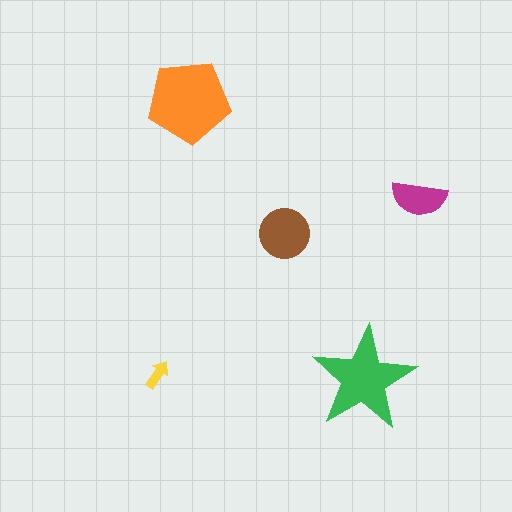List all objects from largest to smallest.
The orange pentagon, the green star, the brown circle, the magenta semicircle, the yellow arrow.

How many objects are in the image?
There are 5 objects in the image.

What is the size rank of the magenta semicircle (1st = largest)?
4th.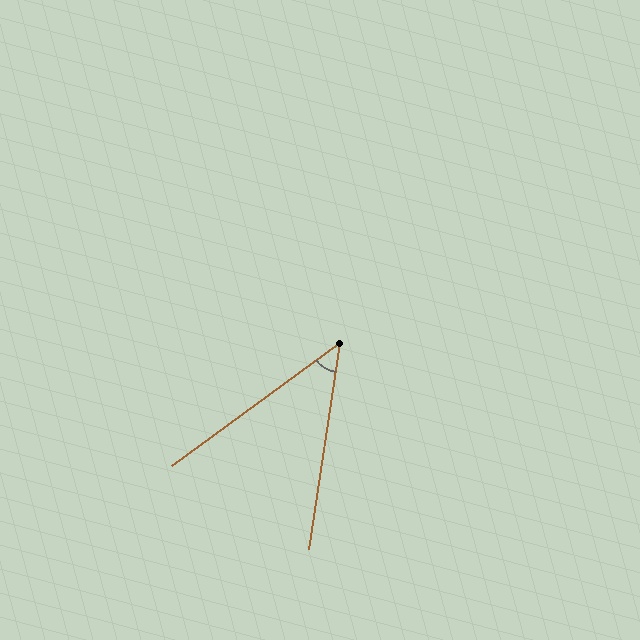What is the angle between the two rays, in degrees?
Approximately 45 degrees.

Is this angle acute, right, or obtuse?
It is acute.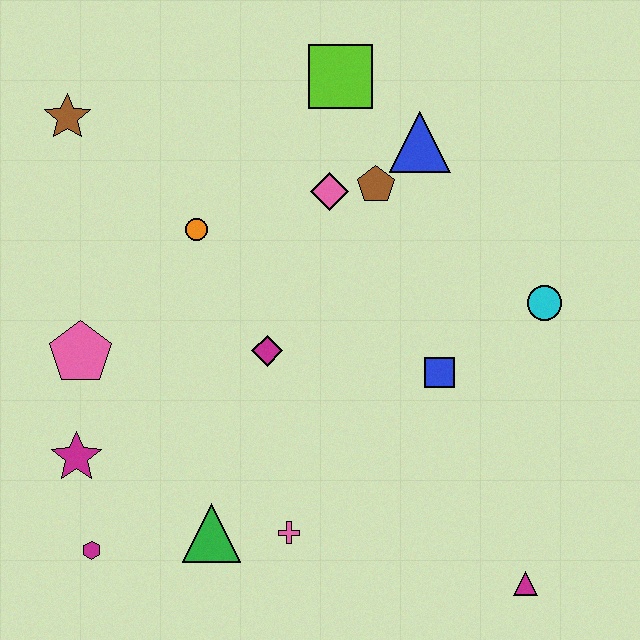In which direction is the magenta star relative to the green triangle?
The magenta star is to the left of the green triangle.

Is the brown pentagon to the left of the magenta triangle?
Yes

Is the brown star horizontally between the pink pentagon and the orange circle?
No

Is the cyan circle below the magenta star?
No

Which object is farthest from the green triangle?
The lime square is farthest from the green triangle.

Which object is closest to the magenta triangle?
The blue square is closest to the magenta triangle.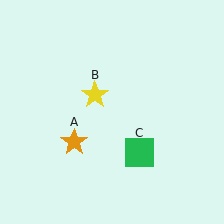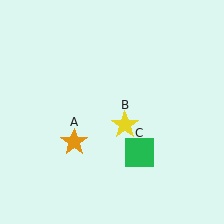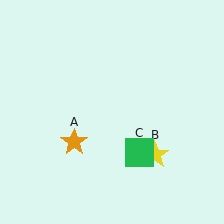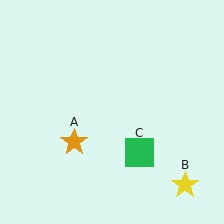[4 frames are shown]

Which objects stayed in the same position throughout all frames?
Orange star (object A) and green square (object C) remained stationary.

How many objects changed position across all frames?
1 object changed position: yellow star (object B).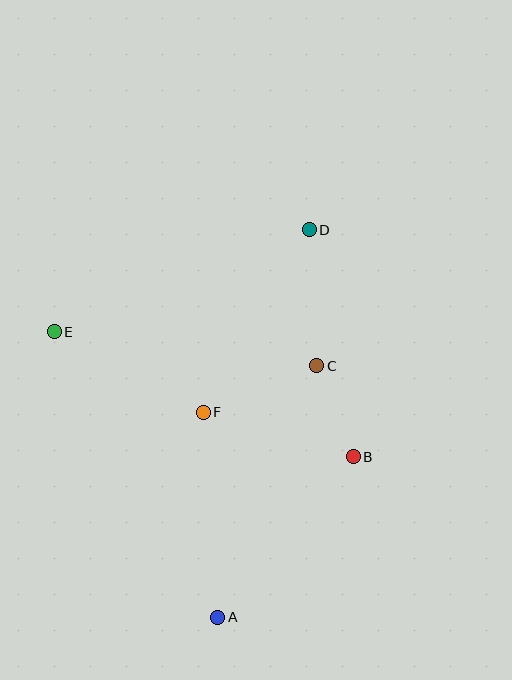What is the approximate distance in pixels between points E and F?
The distance between E and F is approximately 169 pixels.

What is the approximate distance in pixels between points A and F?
The distance between A and F is approximately 205 pixels.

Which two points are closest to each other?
Points B and C are closest to each other.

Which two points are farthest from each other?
Points A and D are farthest from each other.